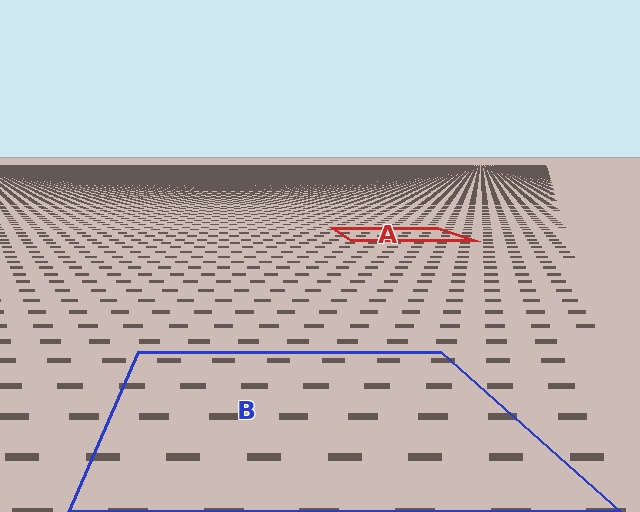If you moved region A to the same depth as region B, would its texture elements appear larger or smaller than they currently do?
They would appear larger. At a closer depth, the same texture elements are projected at a bigger on-screen size.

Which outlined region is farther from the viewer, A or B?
Region A is farther from the viewer — the texture elements inside it appear smaller and more densely packed.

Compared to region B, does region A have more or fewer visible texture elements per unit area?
Region A has more texture elements per unit area — they are packed more densely because it is farther away.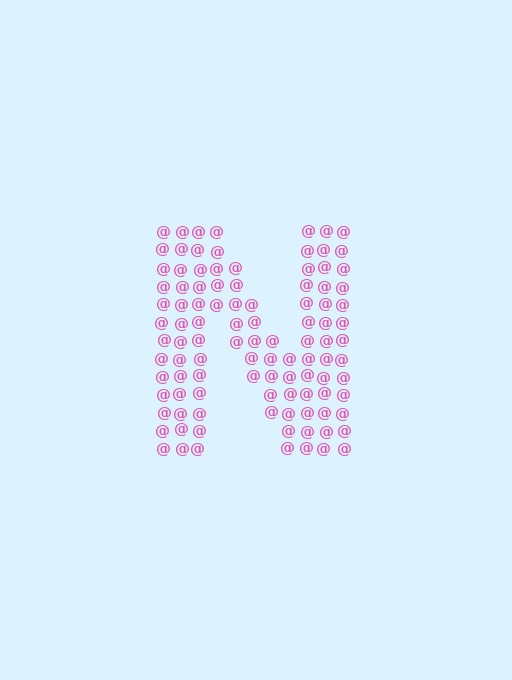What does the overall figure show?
The overall figure shows the letter N.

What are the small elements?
The small elements are at signs.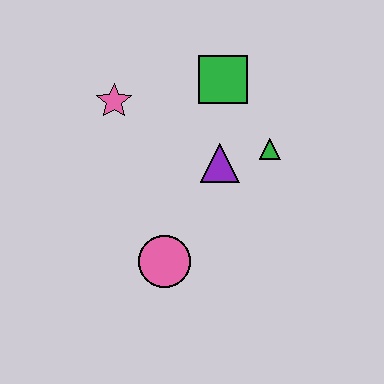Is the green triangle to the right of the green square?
Yes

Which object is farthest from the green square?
The pink circle is farthest from the green square.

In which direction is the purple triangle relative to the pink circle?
The purple triangle is above the pink circle.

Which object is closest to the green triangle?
The purple triangle is closest to the green triangle.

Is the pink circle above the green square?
No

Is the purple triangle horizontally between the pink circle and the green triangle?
Yes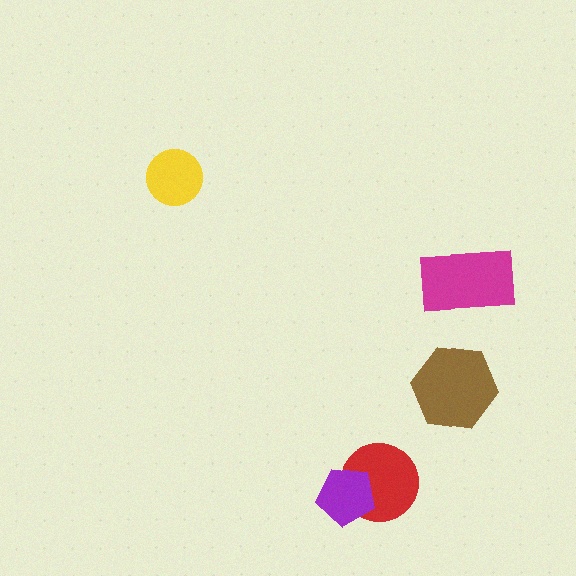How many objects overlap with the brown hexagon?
0 objects overlap with the brown hexagon.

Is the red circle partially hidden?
Yes, it is partially covered by another shape.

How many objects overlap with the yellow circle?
0 objects overlap with the yellow circle.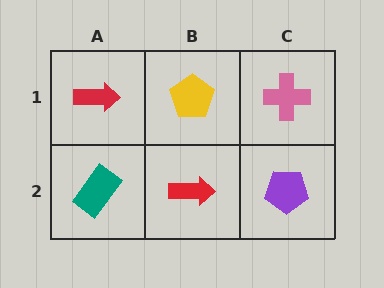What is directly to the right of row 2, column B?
A purple pentagon.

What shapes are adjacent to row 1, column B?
A red arrow (row 2, column B), a red arrow (row 1, column A), a pink cross (row 1, column C).